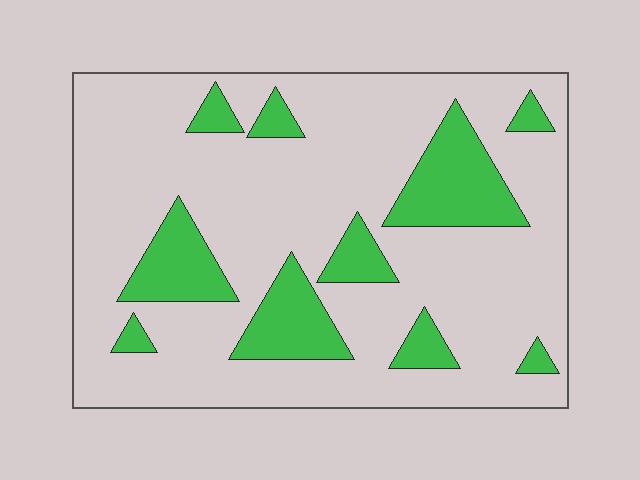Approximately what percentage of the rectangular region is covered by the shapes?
Approximately 20%.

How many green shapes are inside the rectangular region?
10.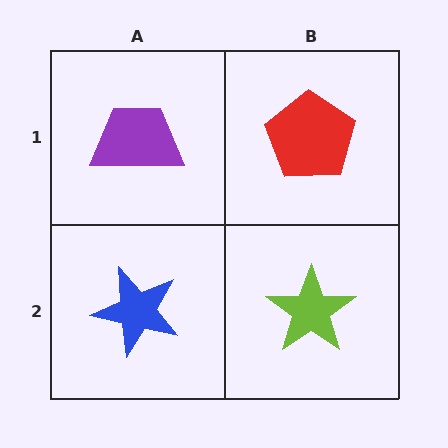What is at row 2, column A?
A blue star.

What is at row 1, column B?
A red pentagon.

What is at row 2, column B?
A lime star.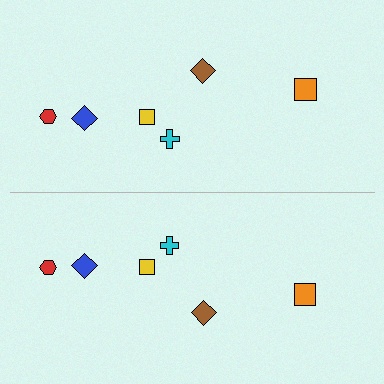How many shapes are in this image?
There are 12 shapes in this image.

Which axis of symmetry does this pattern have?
The pattern has a horizontal axis of symmetry running through the center of the image.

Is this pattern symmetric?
Yes, this pattern has bilateral (reflection) symmetry.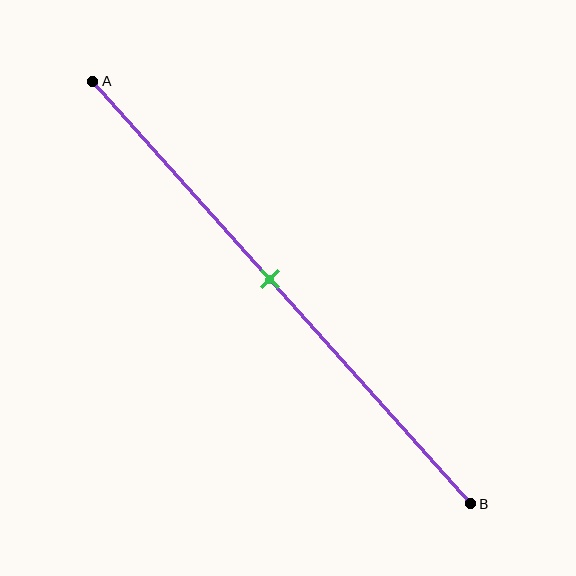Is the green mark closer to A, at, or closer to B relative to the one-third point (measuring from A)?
The green mark is closer to point B than the one-third point of segment AB.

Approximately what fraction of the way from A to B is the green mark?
The green mark is approximately 45% of the way from A to B.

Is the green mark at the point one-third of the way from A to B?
No, the mark is at about 45% from A, not at the 33% one-third point.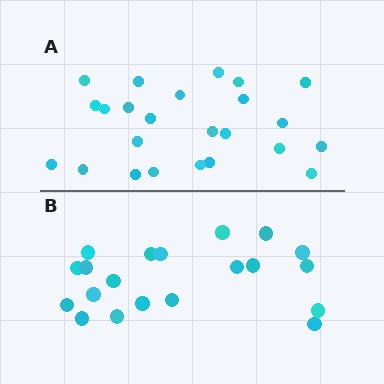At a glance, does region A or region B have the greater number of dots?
Region A (the top region) has more dots.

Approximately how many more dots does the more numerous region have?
Region A has about 4 more dots than region B.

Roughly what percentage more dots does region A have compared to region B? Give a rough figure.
About 20% more.